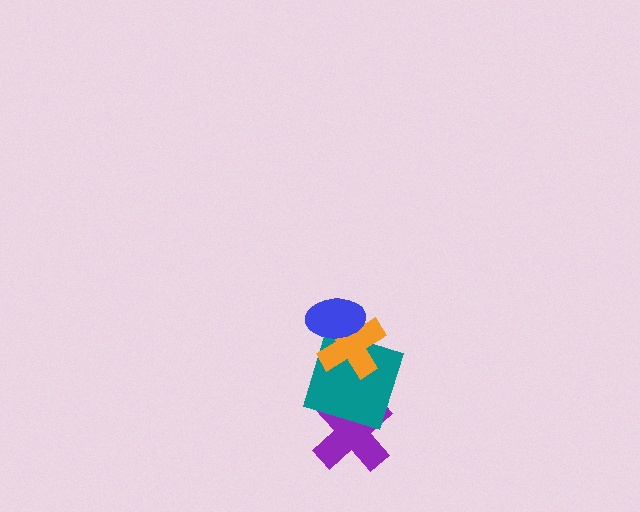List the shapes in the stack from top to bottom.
From top to bottom: the blue ellipse, the orange cross, the teal square, the purple cross.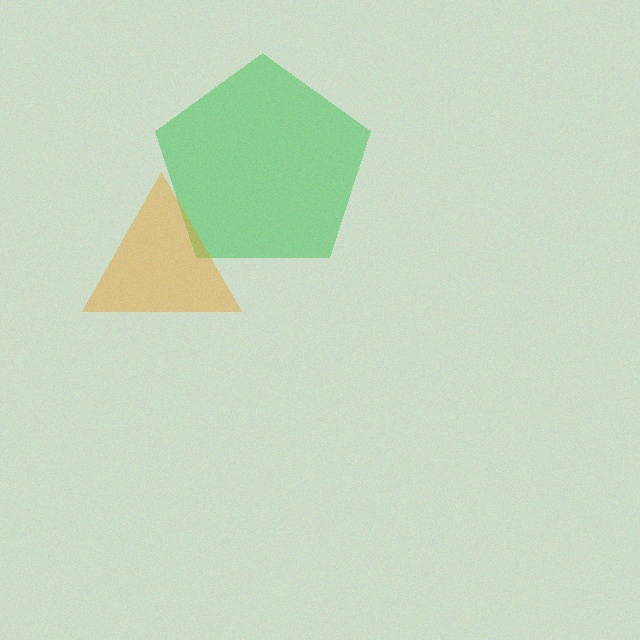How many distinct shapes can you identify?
There are 2 distinct shapes: a green pentagon, an orange triangle.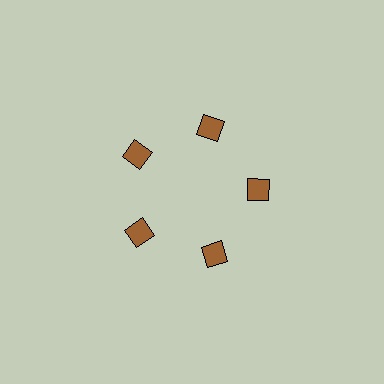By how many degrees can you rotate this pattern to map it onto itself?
The pattern maps onto itself every 72 degrees of rotation.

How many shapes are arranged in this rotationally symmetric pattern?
There are 5 shapes, arranged in 5 groups of 1.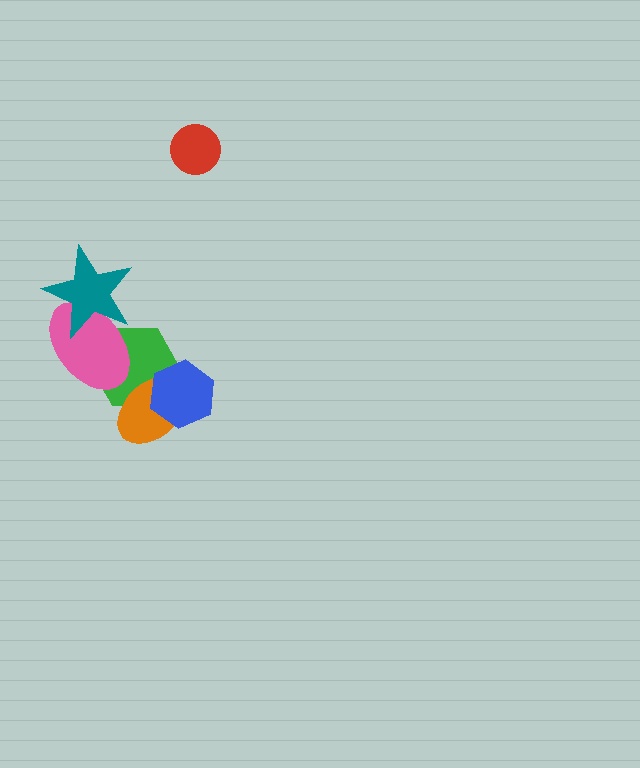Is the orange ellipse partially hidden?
Yes, it is partially covered by another shape.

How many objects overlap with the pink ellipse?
2 objects overlap with the pink ellipse.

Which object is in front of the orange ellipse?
The blue hexagon is in front of the orange ellipse.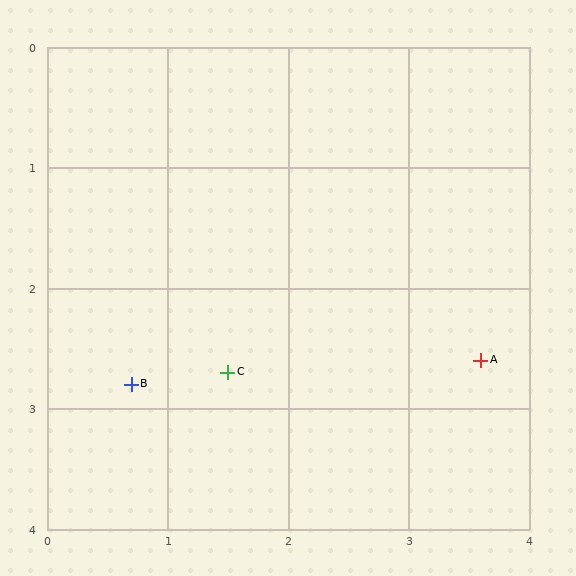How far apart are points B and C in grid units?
Points B and C are about 0.8 grid units apart.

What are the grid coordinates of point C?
Point C is at approximately (1.5, 2.7).